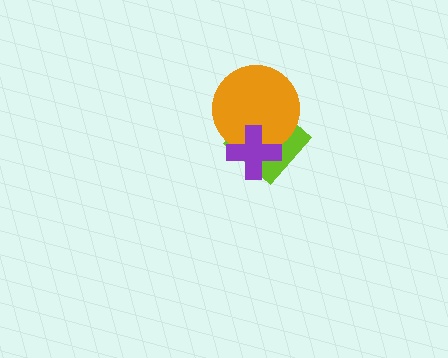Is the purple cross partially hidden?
No, no other shape covers it.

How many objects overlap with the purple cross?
2 objects overlap with the purple cross.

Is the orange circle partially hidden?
Yes, it is partially covered by another shape.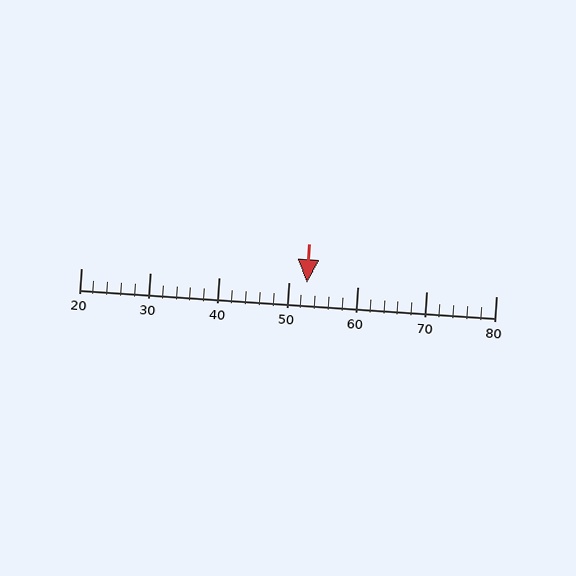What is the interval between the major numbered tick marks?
The major tick marks are spaced 10 units apart.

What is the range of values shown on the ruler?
The ruler shows values from 20 to 80.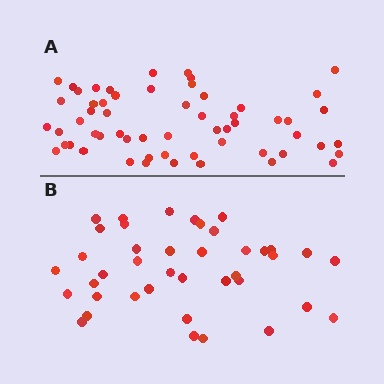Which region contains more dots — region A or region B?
Region A (the top region) has more dots.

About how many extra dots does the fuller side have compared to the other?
Region A has approximately 20 more dots than region B.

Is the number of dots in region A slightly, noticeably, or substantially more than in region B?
Region A has substantially more. The ratio is roughly 1.4 to 1.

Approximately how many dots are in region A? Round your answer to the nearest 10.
About 60 dots. (The exact count is 58, which rounds to 60.)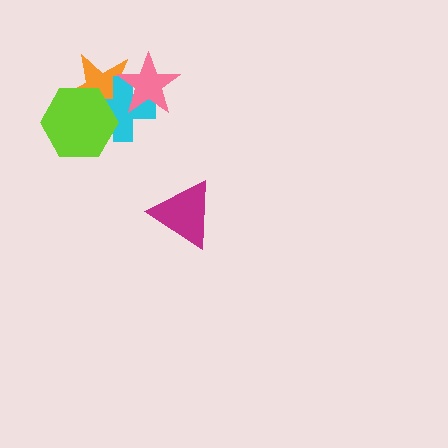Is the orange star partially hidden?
Yes, it is partially covered by another shape.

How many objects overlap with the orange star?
3 objects overlap with the orange star.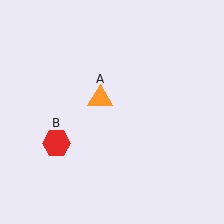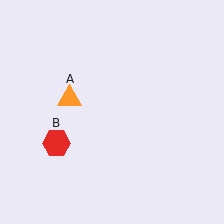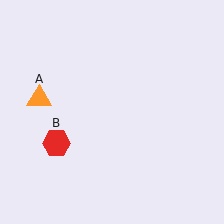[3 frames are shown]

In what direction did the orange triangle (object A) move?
The orange triangle (object A) moved left.